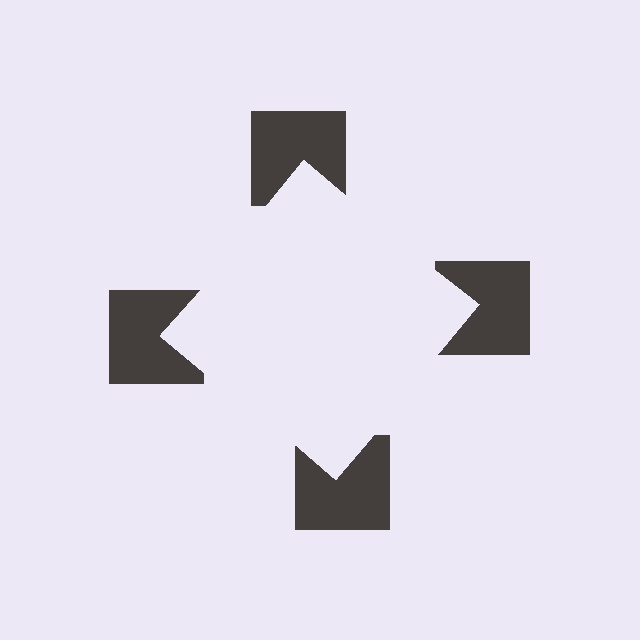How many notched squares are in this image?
There are 4 — one at each vertex of the illusory square.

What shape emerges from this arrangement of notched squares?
An illusory square — its edges are inferred from the aligned wedge cuts in the notched squares, not physically drawn.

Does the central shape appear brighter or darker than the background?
It typically appears slightly brighter than the background, even though no actual brightness change is drawn.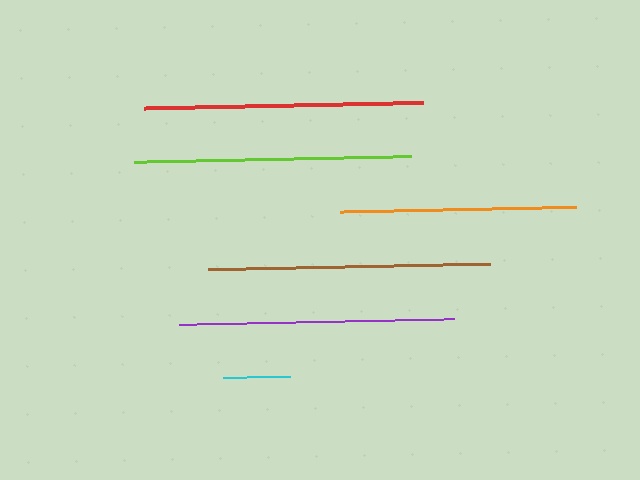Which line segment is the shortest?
The cyan line is the shortest at approximately 67 pixels.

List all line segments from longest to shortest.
From longest to shortest: brown, red, lime, purple, orange, cyan.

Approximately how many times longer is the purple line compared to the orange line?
The purple line is approximately 1.2 times the length of the orange line.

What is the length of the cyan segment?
The cyan segment is approximately 67 pixels long.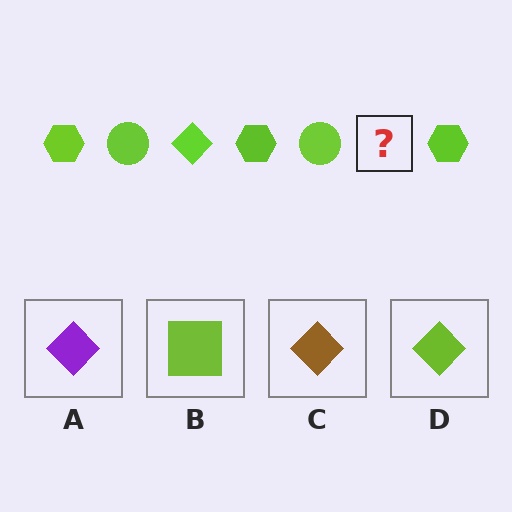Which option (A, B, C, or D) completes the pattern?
D.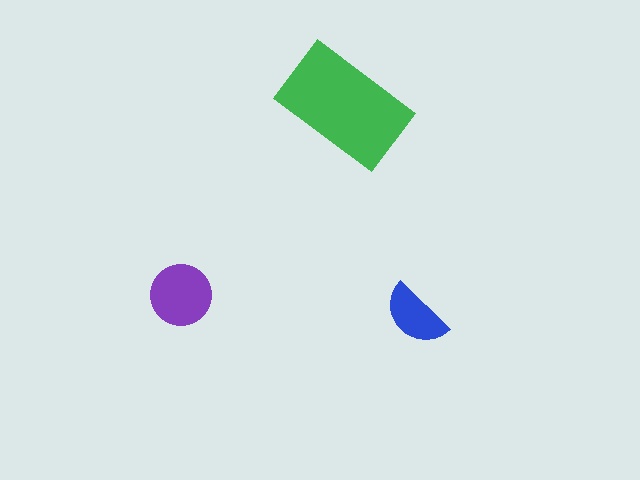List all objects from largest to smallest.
The green rectangle, the purple circle, the blue semicircle.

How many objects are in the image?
There are 3 objects in the image.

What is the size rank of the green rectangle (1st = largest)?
1st.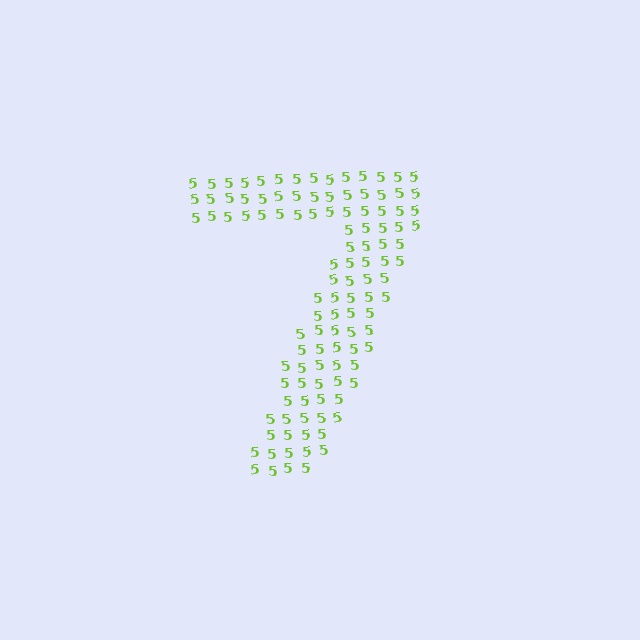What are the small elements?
The small elements are digit 5's.